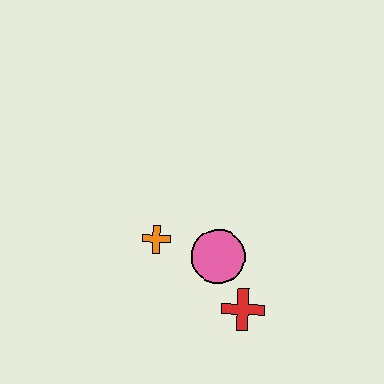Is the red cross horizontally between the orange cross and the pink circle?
No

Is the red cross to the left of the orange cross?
No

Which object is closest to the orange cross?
The pink circle is closest to the orange cross.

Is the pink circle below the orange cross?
Yes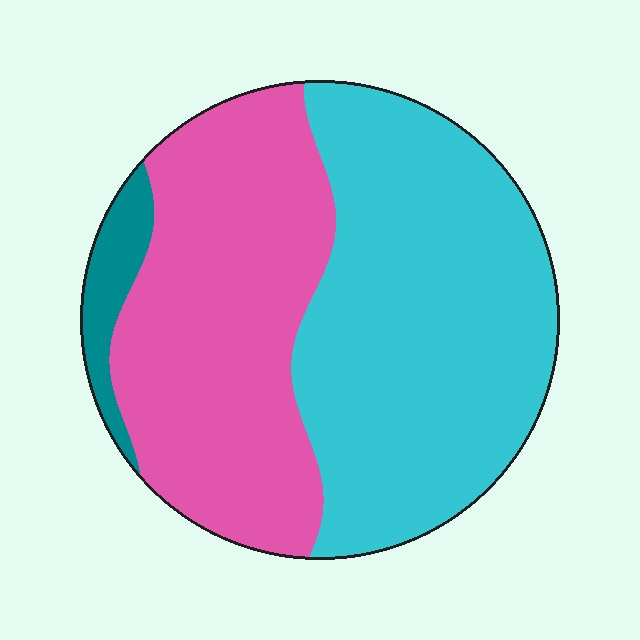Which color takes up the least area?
Teal, at roughly 5%.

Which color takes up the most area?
Cyan, at roughly 50%.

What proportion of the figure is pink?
Pink covers 43% of the figure.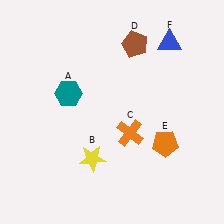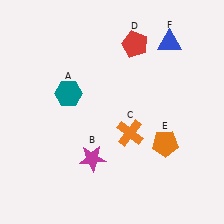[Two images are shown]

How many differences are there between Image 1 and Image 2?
There are 2 differences between the two images.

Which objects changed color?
B changed from yellow to magenta. D changed from brown to red.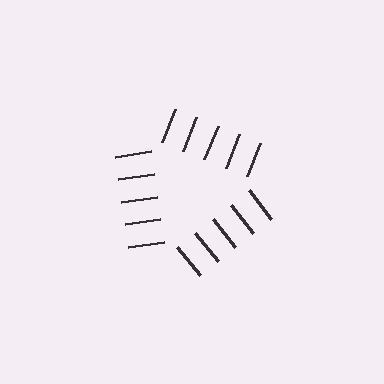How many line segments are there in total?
15 — 5 along each of the 3 edges.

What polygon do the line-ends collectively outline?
An illusory triangle — the line segments terminate on its edges but no continuous stroke is drawn.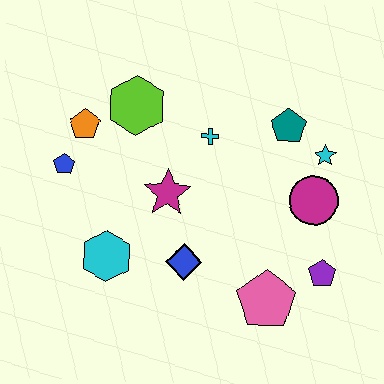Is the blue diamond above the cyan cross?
No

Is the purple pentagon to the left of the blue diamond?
No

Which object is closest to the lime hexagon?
The orange pentagon is closest to the lime hexagon.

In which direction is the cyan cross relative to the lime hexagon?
The cyan cross is to the right of the lime hexagon.